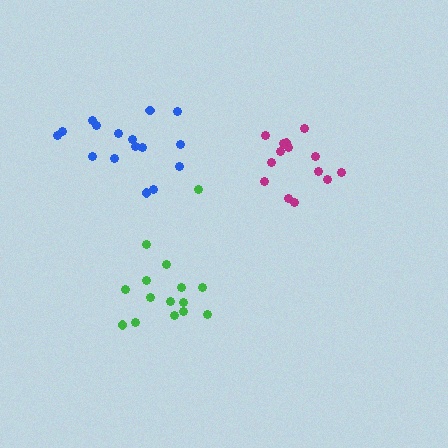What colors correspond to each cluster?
The clusters are colored: green, magenta, blue.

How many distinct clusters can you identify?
There are 3 distinct clusters.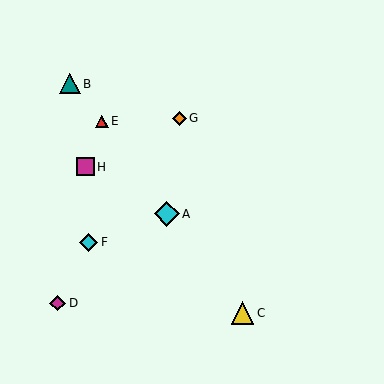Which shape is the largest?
The cyan diamond (labeled A) is the largest.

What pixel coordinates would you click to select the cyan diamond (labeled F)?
Click at (88, 242) to select the cyan diamond F.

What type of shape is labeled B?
Shape B is a teal triangle.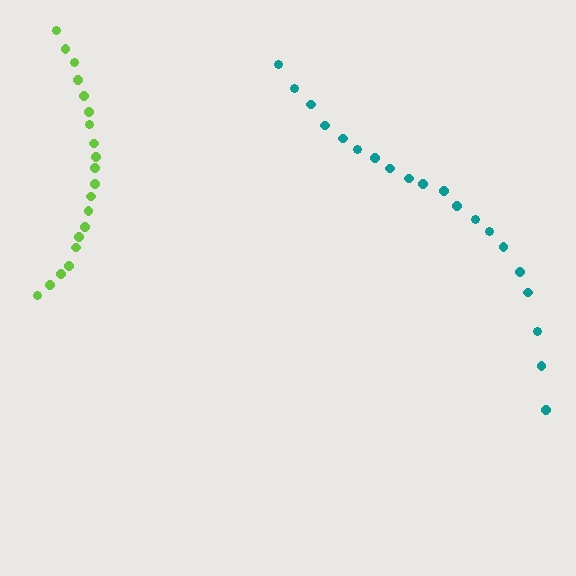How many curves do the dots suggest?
There are 2 distinct paths.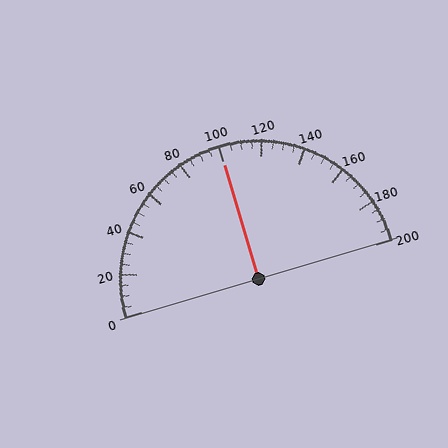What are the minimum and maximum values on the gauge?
The gauge ranges from 0 to 200.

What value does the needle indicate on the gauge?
The needle indicates approximately 100.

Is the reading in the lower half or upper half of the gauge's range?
The reading is in the upper half of the range (0 to 200).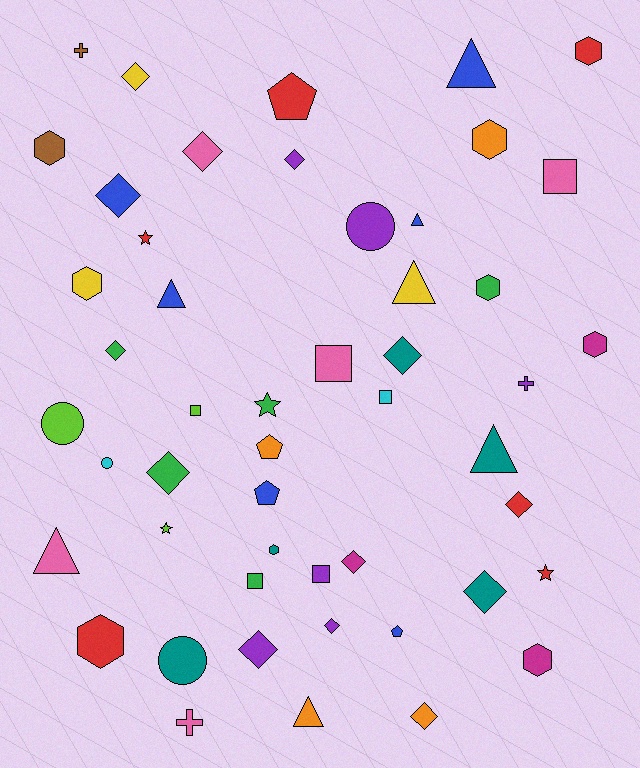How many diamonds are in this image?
There are 13 diamonds.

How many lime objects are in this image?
There are 3 lime objects.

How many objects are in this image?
There are 50 objects.